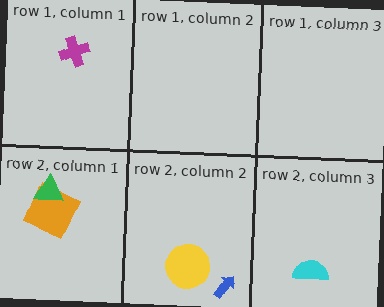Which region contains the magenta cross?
The row 1, column 1 region.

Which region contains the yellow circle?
The row 2, column 2 region.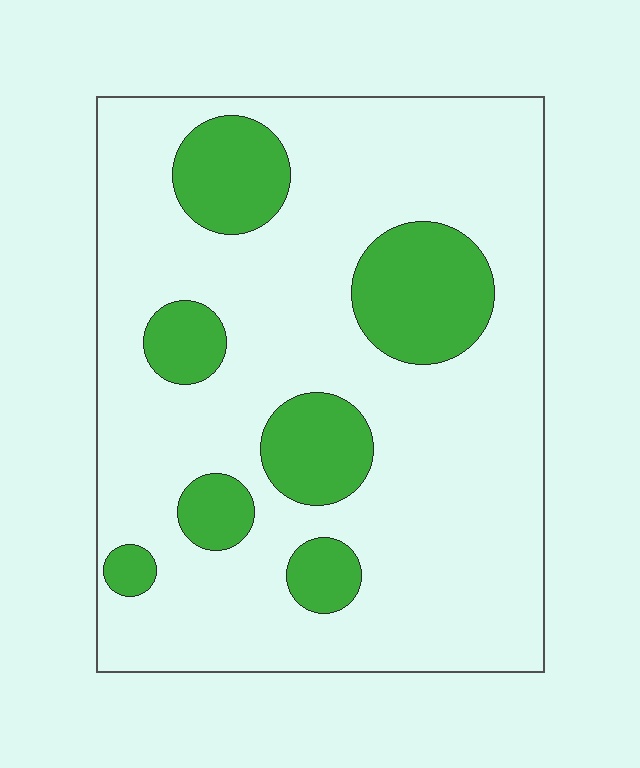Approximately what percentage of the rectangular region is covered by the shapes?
Approximately 20%.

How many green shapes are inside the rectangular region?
7.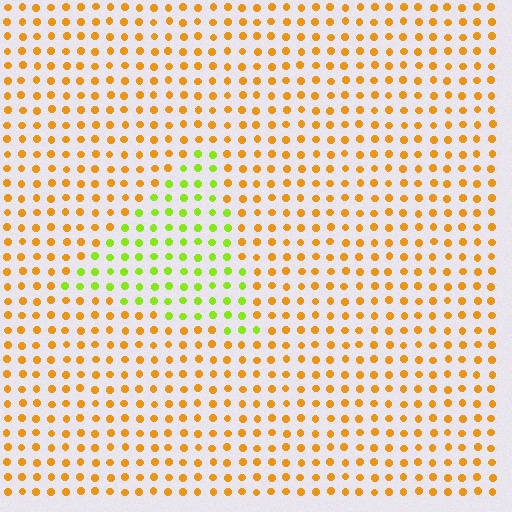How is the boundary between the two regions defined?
The boundary is defined purely by a slight shift in hue (about 53 degrees). Spacing, size, and orientation are identical on both sides.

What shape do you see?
I see a triangle.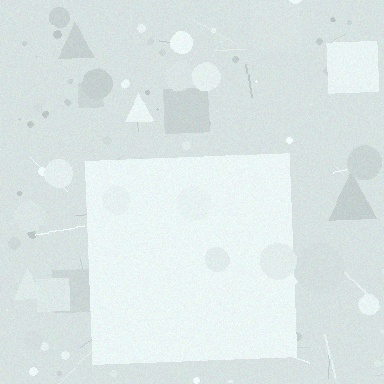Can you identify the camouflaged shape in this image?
The camouflaged shape is a square.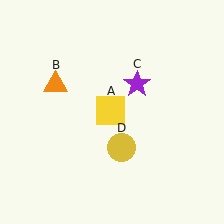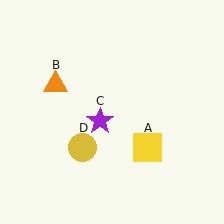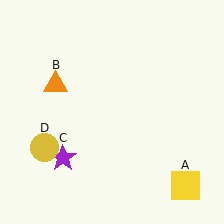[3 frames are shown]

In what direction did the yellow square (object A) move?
The yellow square (object A) moved down and to the right.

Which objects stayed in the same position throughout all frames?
Orange triangle (object B) remained stationary.